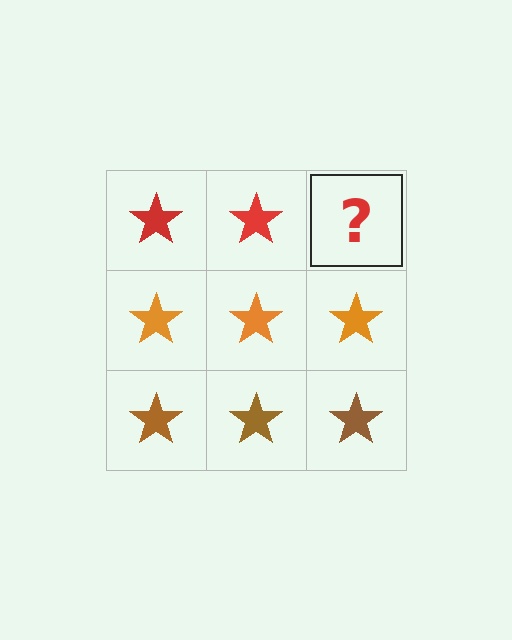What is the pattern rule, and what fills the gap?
The rule is that each row has a consistent color. The gap should be filled with a red star.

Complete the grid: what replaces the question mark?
The question mark should be replaced with a red star.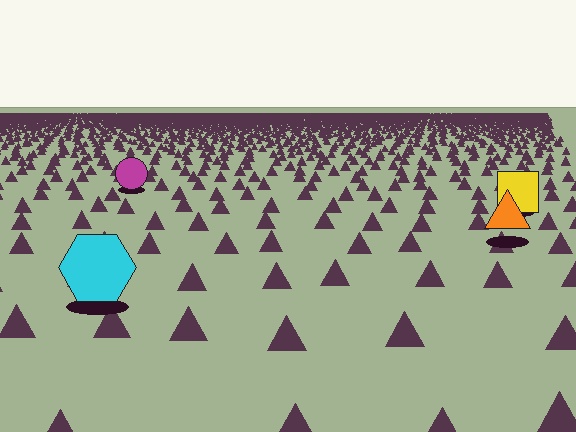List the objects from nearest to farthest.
From nearest to farthest: the cyan hexagon, the orange triangle, the yellow square, the magenta circle.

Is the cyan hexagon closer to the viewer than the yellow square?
Yes. The cyan hexagon is closer — you can tell from the texture gradient: the ground texture is coarser near it.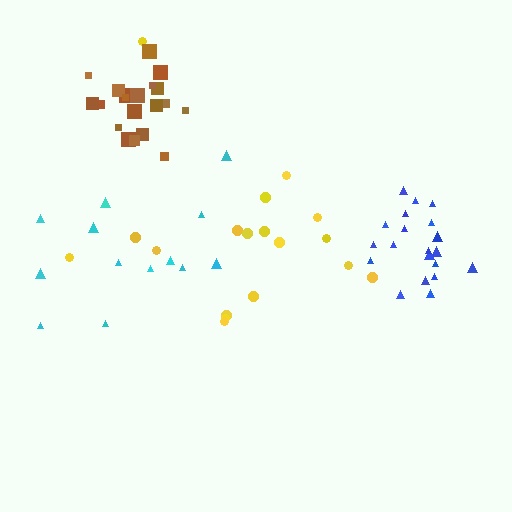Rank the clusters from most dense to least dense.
brown, blue, yellow, cyan.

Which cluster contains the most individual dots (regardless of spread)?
Brown (21).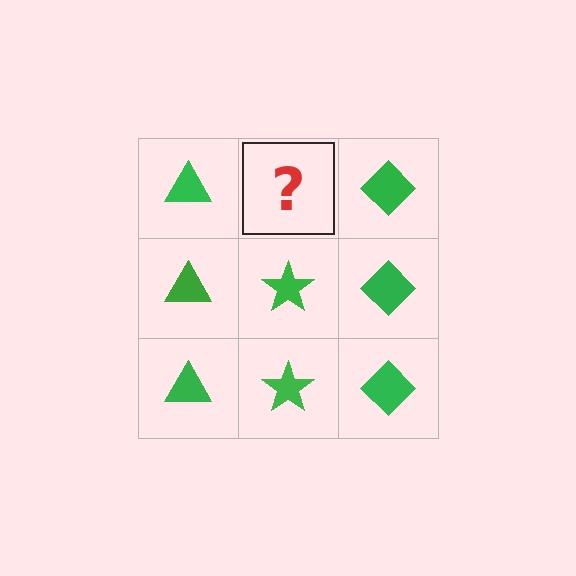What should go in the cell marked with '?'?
The missing cell should contain a green star.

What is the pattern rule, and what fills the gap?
The rule is that each column has a consistent shape. The gap should be filled with a green star.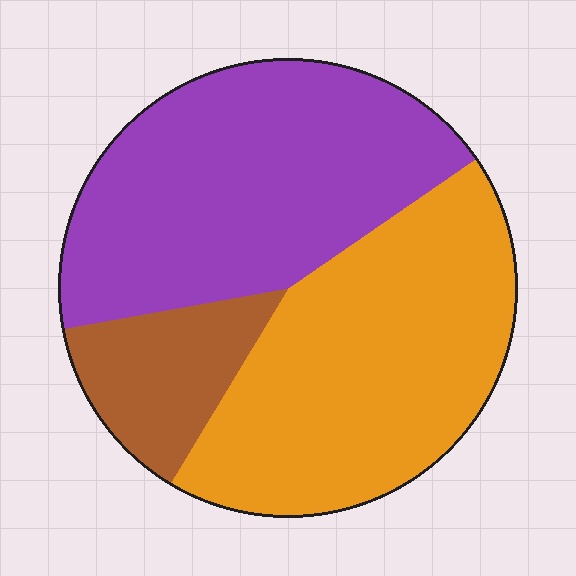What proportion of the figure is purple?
Purple takes up about two fifths (2/5) of the figure.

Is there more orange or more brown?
Orange.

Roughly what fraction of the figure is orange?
Orange takes up between a third and a half of the figure.